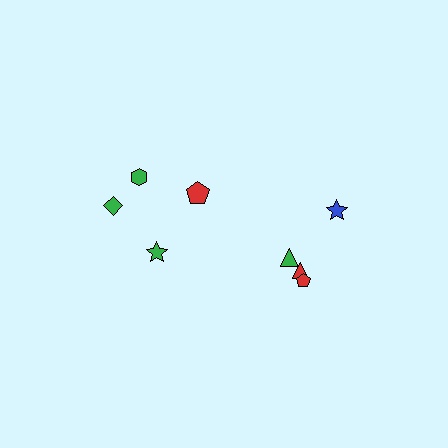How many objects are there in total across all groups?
There are 8 objects.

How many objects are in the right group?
There are 5 objects.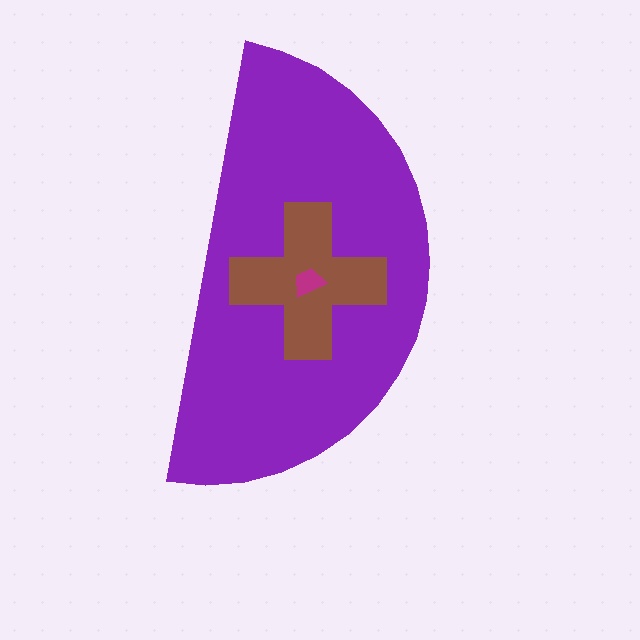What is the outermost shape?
The purple semicircle.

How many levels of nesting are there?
3.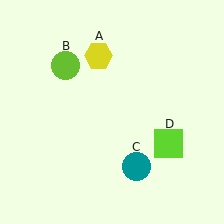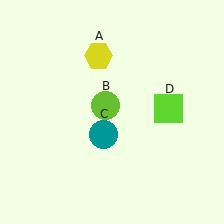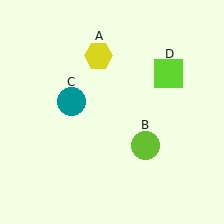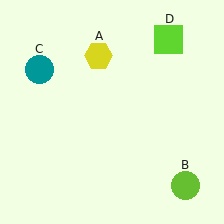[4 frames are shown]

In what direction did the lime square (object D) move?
The lime square (object D) moved up.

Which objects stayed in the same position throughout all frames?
Yellow hexagon (object A) remained stationary.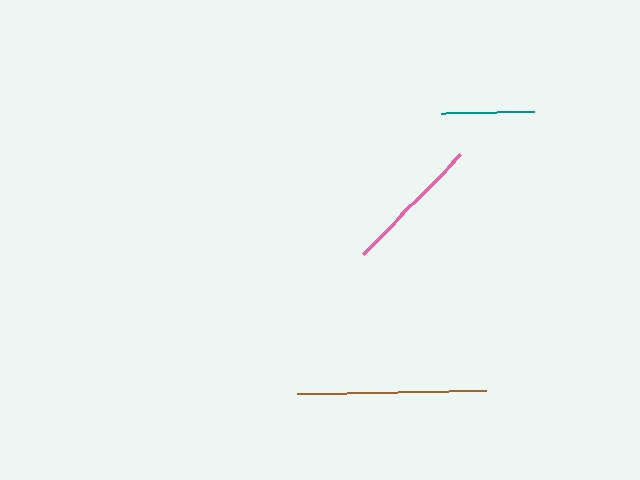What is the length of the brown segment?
The brown segment is approximately 189 pixels long.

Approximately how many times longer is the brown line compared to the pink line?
The brown line is approximately 1.4 times the length of the pink line.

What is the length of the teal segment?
The teal segment is approximately 93 pixels long.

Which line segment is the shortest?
The teal line is the shortest at approximately 93 pixels.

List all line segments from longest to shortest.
From longest to shortest: brown, pink, teal.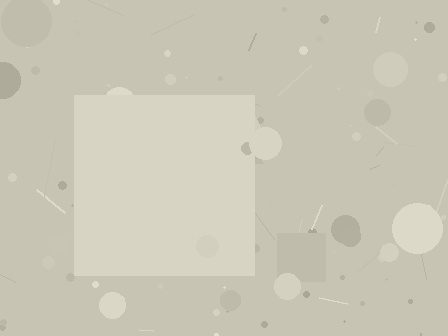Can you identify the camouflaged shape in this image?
The camouflaged shape is a square.